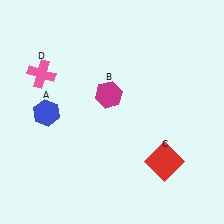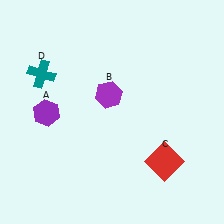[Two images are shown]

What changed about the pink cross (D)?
In Image 1, D is pink. In Image 2, it changed to teal.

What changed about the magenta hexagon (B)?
In Image 1, B is magenta. In Image 2, it changed to purple.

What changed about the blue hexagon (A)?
In Image 1, A is blue. In Image 2, it changed to purple.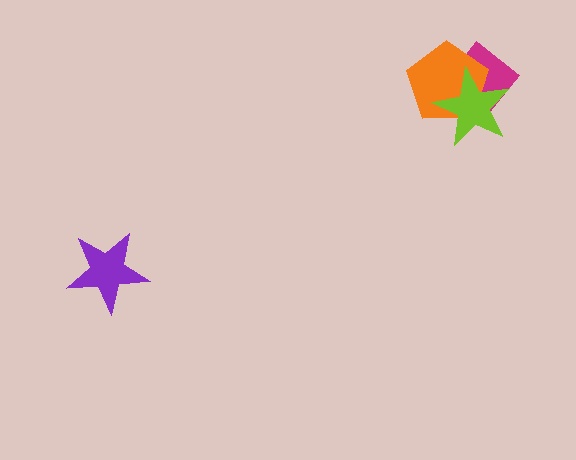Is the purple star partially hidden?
No, no other shape covers it.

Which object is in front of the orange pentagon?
The lime star is in front of the orange pentagon.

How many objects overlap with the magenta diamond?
2 objects overlap with the magenta diamond.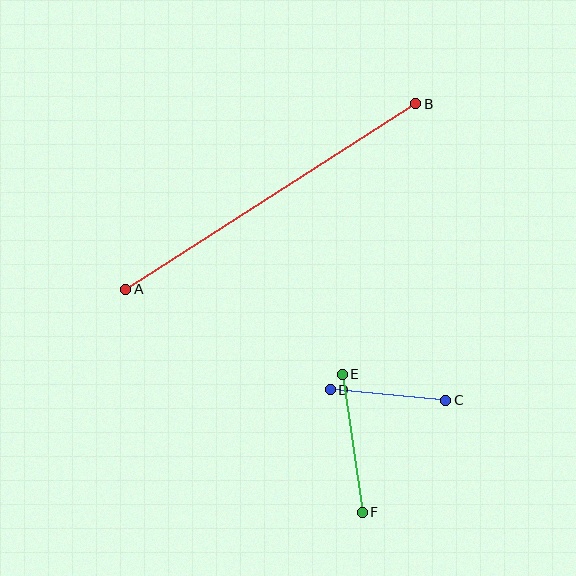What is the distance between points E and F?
The distance is approximately 139 pixels.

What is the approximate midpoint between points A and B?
The midpoint is at approximately (271, 196) pixels.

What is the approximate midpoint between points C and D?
The midpoint is at approximately (388, 395) pixels.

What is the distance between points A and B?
The distance is approximately 345 pixels.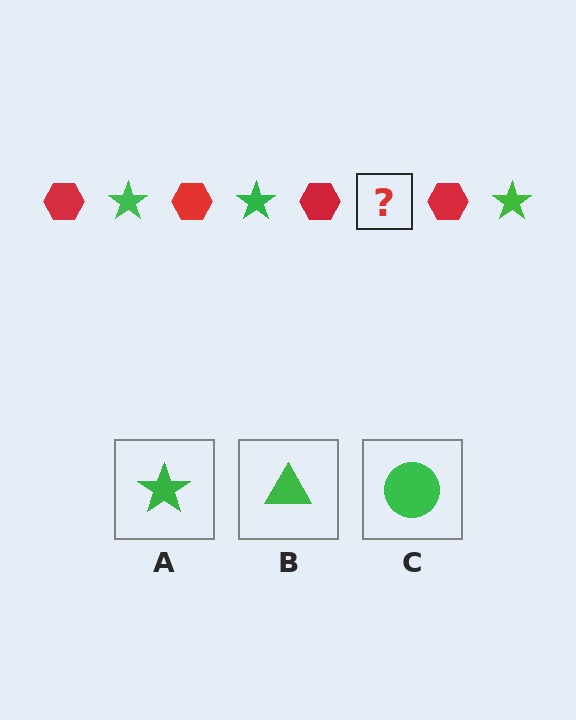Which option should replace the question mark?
Option A.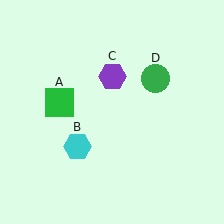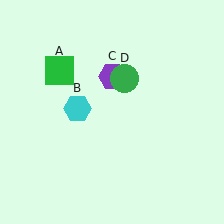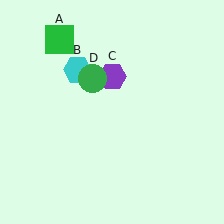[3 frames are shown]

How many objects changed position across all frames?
3 objects changed position: green square (object A), cyan hexagon (object B), green circle (object D).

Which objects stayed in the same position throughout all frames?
Purple hexagon (object C) remained stationary.